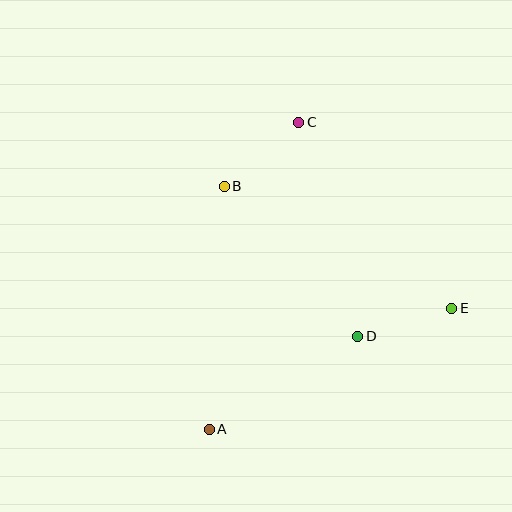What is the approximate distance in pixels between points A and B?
The distance between A and B is approximately 243 pixels.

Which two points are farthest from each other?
Points A and C are farthest from each other.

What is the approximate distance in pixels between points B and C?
The distance between B and C is approximately 99 pixels.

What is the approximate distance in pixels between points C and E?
The distance between C and E is approximately 241 pixels.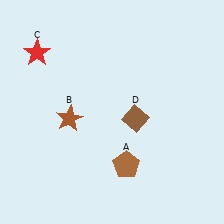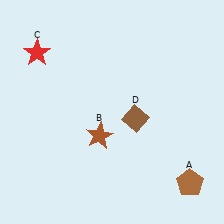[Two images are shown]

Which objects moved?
The objects that moved are: the brown pentagon (A), the brown star (B).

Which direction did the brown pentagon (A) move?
The brown pentagon (A) moved right.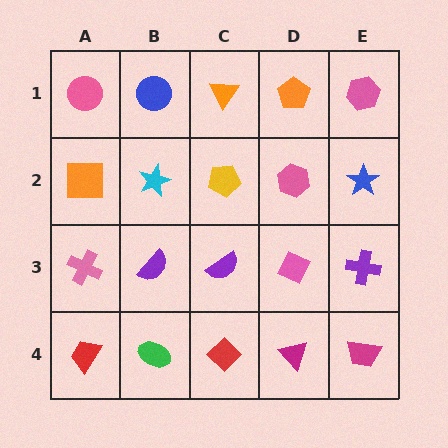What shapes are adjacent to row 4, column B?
A purple semicircle (row 3, column B), a red trapezoid (row 4, column A), a red diamond (row 4, column C).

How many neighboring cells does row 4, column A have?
2.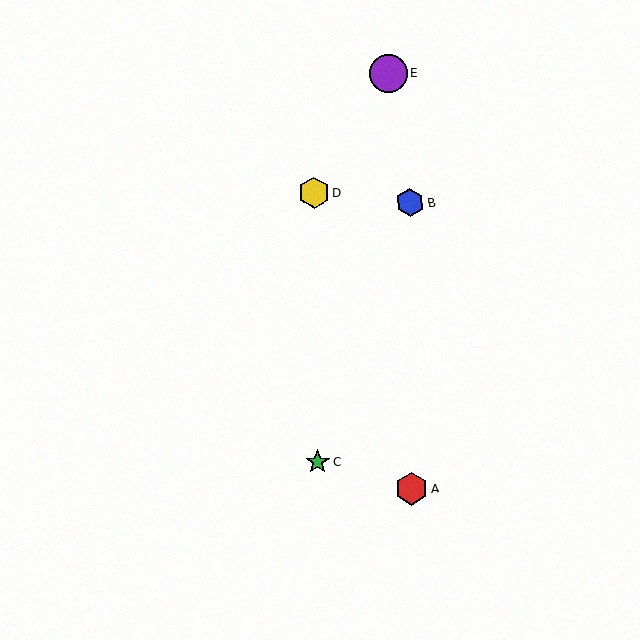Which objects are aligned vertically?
Objects C, D are aligned vertically.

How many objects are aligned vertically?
2 objects (C, D) are aligned vertically.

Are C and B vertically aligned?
No, C is at x≈317 and B is at x≈410.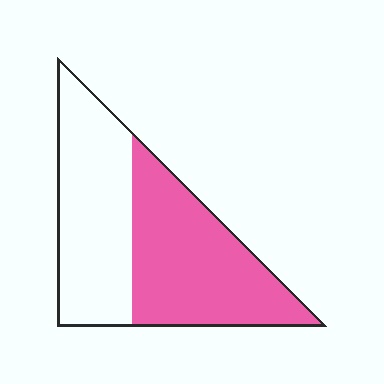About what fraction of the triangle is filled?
About one half (1/2).